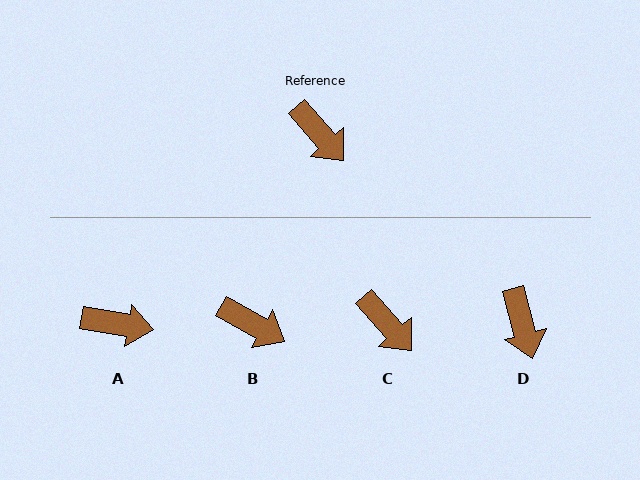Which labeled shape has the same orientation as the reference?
C.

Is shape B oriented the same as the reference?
No, it is off by about 20 degrees.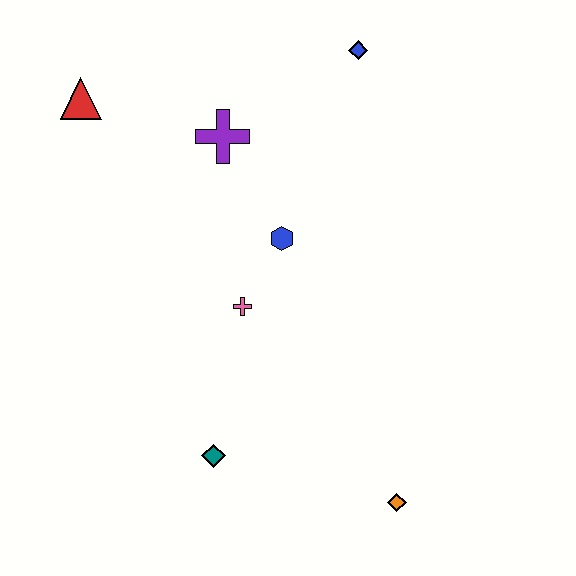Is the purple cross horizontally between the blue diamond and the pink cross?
No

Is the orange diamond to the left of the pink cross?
No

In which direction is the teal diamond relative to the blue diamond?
The teal diamond is below the blue diamond.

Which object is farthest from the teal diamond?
The blue diamond is farthest from the teal diamond.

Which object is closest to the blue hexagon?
The pink cross is closest to the blue hexagon.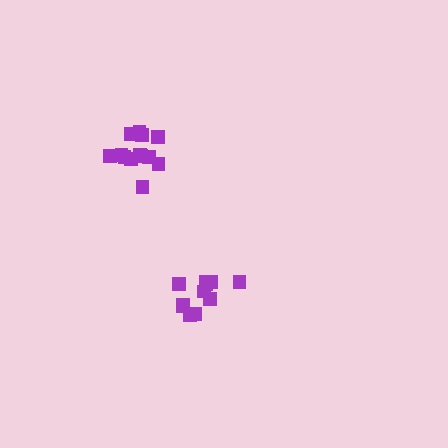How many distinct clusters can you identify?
There are 2 distinct clusters.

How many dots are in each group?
Group 1: 13 dots, Group 2: 11 dots (24 total).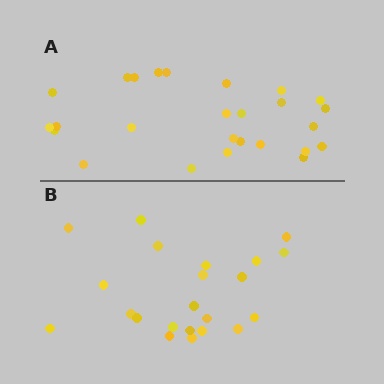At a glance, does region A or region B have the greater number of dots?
Region A (the top region) has more dots.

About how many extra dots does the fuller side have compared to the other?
Region A has about 4 more dots than region B.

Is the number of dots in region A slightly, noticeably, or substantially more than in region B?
Region A has only slightly more — the two regions are fairly close. The ratio is roughly 1.2 to 1.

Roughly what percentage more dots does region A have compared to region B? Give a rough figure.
About 20% more.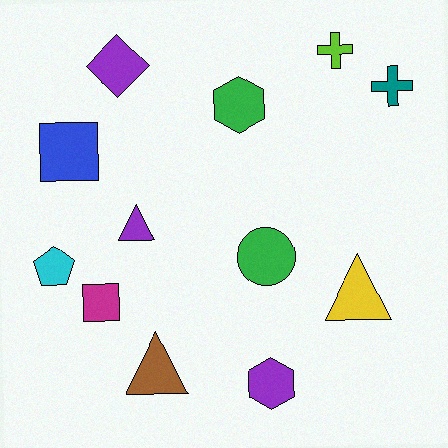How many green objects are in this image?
There are 2 green objects.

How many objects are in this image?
There are 12 objects.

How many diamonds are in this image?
There is 1 diamond.